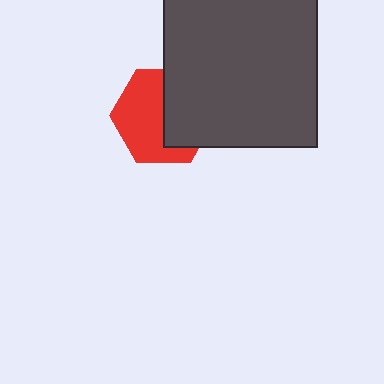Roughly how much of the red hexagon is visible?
About half of it is visible (roughly 57%).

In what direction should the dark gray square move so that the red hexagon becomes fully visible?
The dark gray square should move right. That is the shortest direction to clear the overlap and leave the red hexagon fully visible.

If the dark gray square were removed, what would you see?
You would see the complete red hexagon.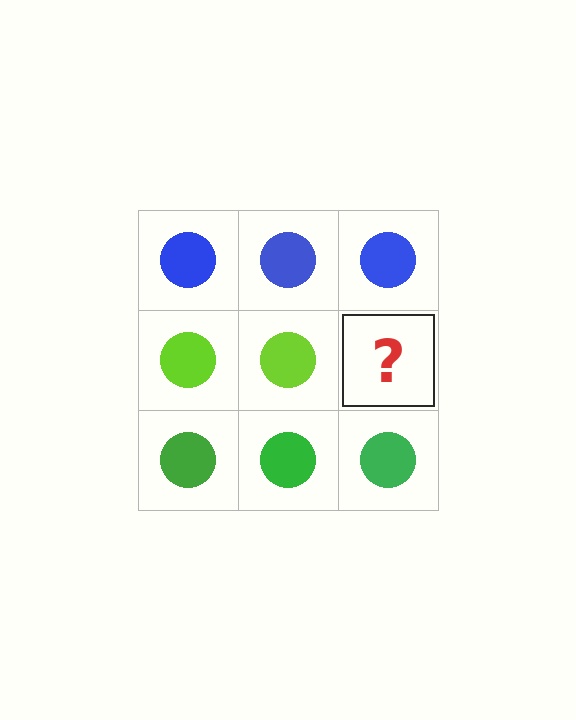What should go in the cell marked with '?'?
The missing cell should contain a lime circle.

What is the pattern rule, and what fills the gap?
The rule is that each row has a consistent color. The gap should be filled with a lime circle.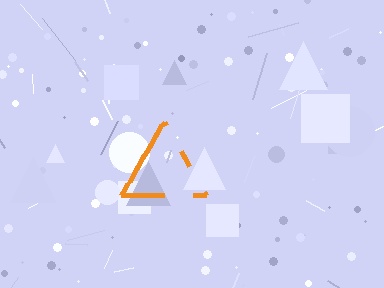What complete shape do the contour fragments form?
The contour fragments form a triangle.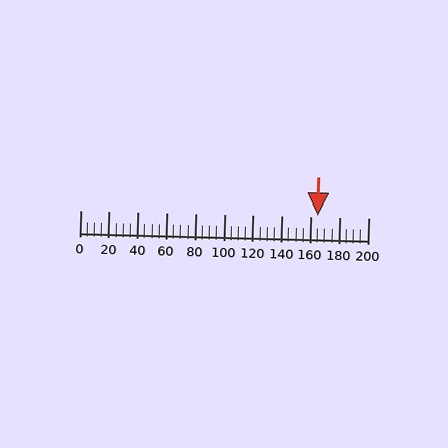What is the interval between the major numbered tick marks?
The major tick marks are spaced 20 units apart.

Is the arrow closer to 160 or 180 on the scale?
The arrow is closer to 160.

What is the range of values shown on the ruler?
The ruler shows values from 0 to 200.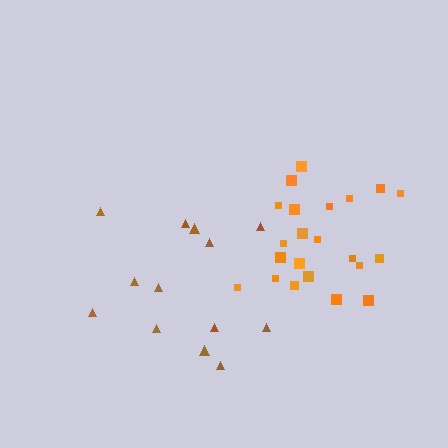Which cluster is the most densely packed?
Orange.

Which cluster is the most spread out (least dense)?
Brown.